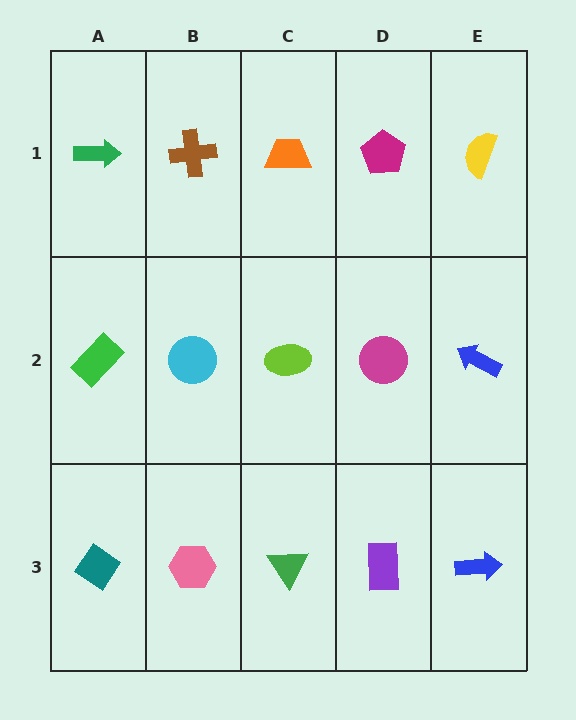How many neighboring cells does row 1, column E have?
2.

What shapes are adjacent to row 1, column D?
A magenta circle (row 2, column D), an orange trapezoid (row 1, column C), a yellow semicircle (row 1, column E).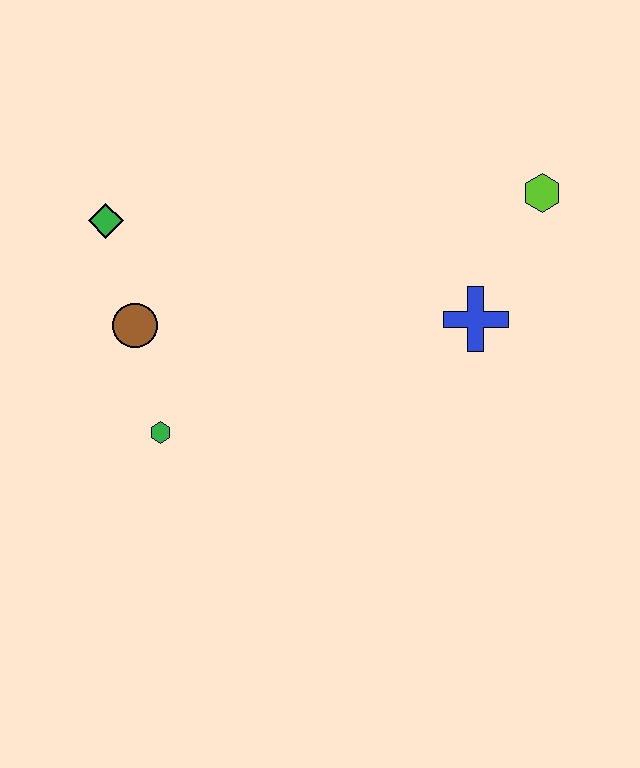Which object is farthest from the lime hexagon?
The green hexagon is farthest from the lime hexagon.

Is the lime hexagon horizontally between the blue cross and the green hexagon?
No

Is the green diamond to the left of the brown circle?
Yes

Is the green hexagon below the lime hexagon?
Yes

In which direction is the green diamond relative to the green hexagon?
The green diamond is above the green hexagon.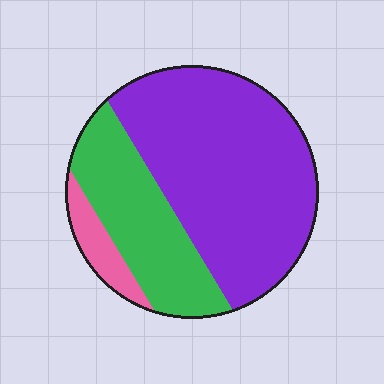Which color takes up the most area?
Purple, at roughly 65%.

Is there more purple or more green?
Purple.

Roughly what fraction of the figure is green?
Green takes up about one third (1/3) of the figure.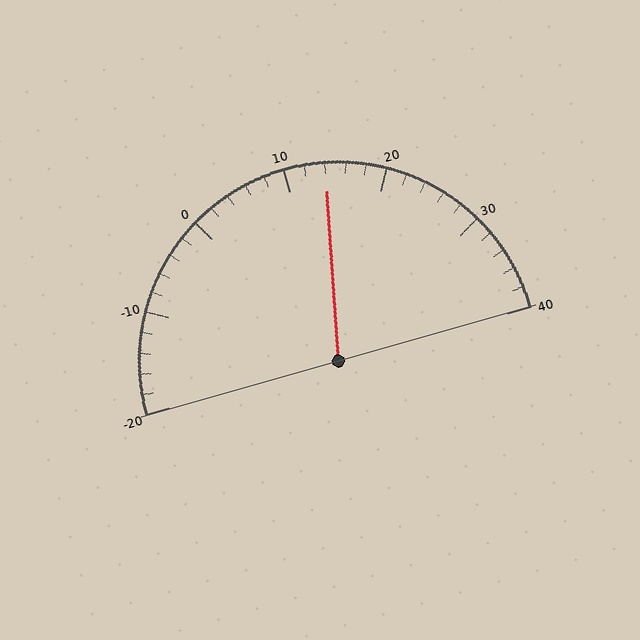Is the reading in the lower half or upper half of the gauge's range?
The reading is in the upper half of the range (-20 to 40).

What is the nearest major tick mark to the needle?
The nearest major tick mark is 10.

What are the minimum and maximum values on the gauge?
The gauge ranges from -20 to 40.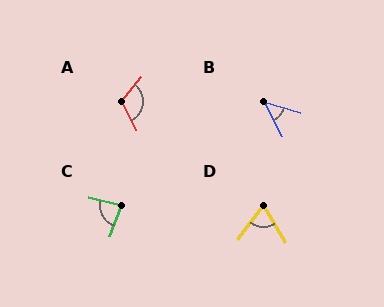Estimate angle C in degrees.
Approximately 83 degrees.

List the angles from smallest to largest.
B (47°), D (68°), C (83°), A (114°).